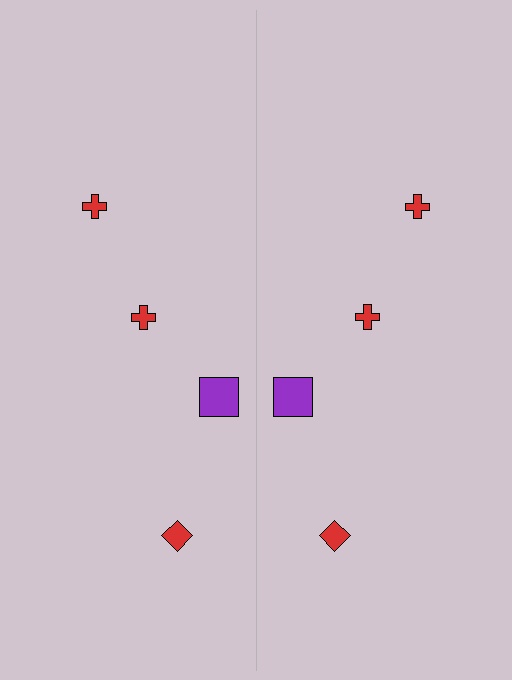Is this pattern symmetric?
Yes, this pattern has bilateral (reflection) symmetry.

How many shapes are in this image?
There are 8 shapes in this image.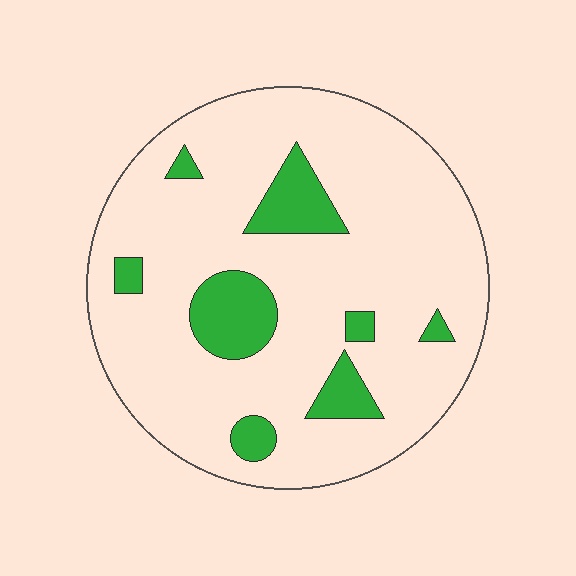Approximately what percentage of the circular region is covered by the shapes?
Approximately 15%.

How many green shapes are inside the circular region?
8.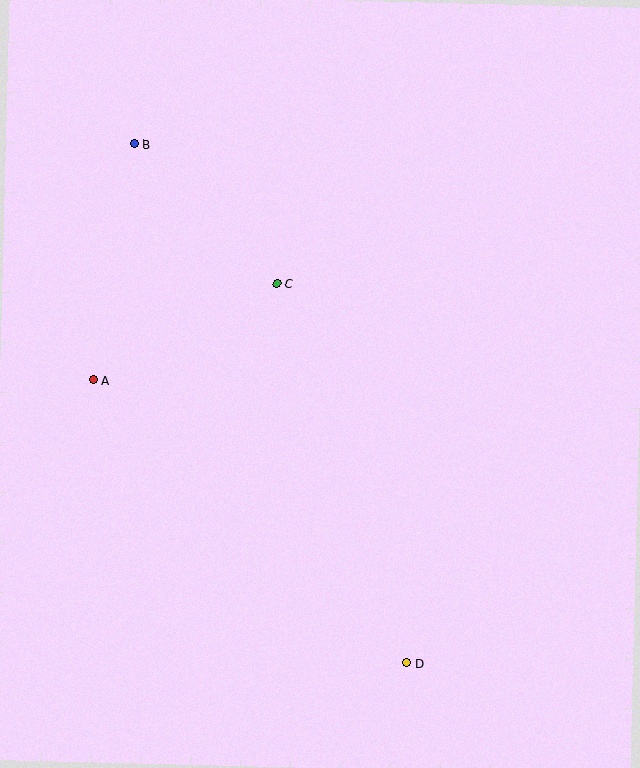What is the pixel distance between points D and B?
The distance between D and B is 586 pixels.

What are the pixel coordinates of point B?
Point B is at (134, 144).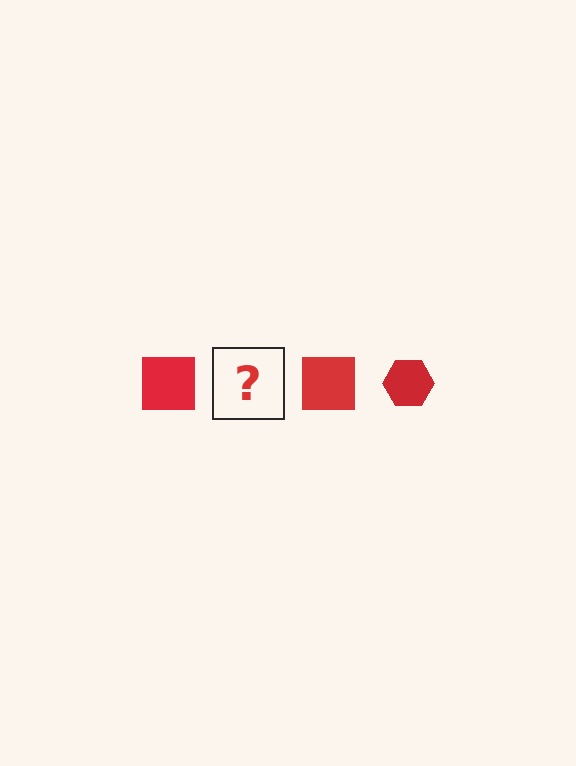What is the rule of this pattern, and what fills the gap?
The rule is that the pattern cycles through square, hexagon shapes in red. The gap should be filled with a red hexagon.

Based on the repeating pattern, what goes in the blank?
The blank should be a red hexagon.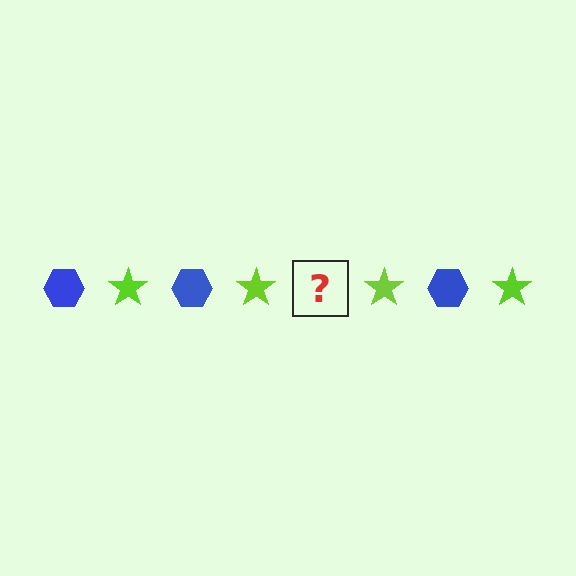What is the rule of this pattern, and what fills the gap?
The rule is that the pattern alternates between blue hexagon and lime star. The gap should be filled with a blue hexagon.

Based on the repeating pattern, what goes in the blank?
The blank should be a blue hexagon.